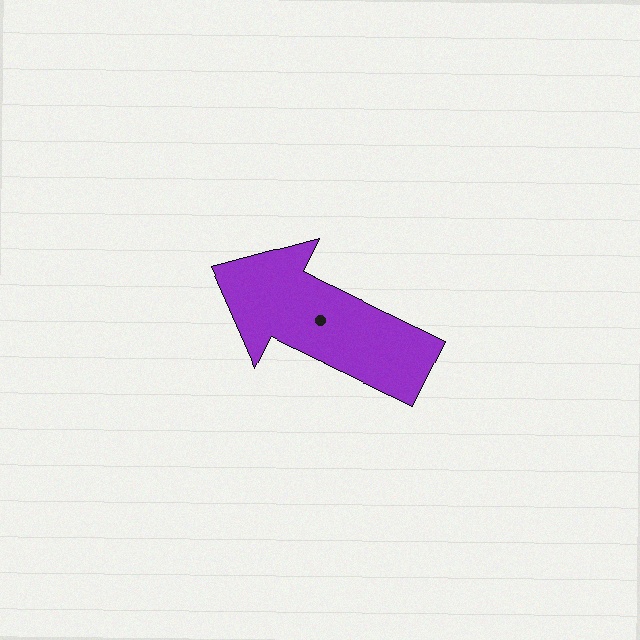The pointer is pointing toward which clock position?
Roughly 10 o'clock.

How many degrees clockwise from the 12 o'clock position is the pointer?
Approximately 296 degrees.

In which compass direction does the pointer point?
Northwest.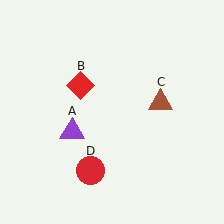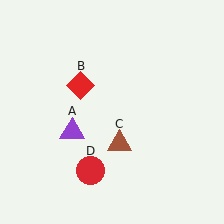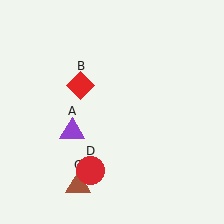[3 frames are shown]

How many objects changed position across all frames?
1 object changed position: brown triangle (object C).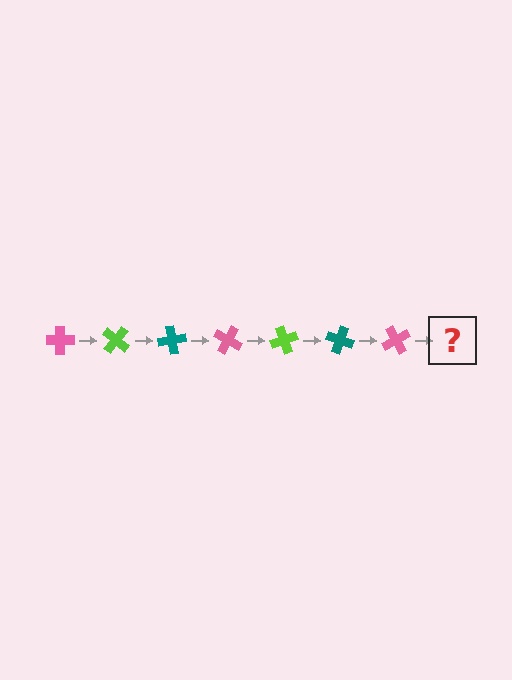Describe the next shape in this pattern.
It should be a lime cross, rotated 280 degrees from the start.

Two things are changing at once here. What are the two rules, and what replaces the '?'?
The two rules are that it rotates 40 degrees each step and the color cycles through pink, lime, and teal. The '?' should be a lime cross, rotated 280 degrees from the start.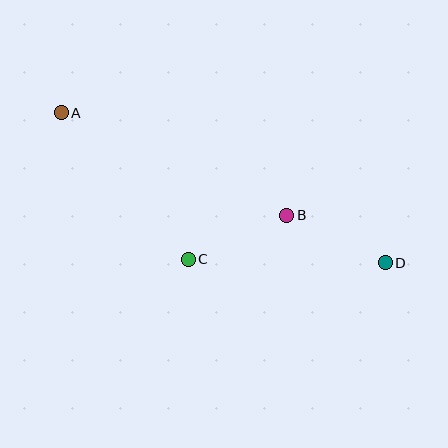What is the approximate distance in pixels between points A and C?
The distance between A and C is approximately 194 pixels.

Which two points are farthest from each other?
Points A and D are farthest from each other.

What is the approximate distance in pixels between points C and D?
The distance between C and D is approximately 197 pixels.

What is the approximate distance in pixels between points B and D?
The distance between B and D is approximately 110 pixels.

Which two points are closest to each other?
Points B and C are closest to each other.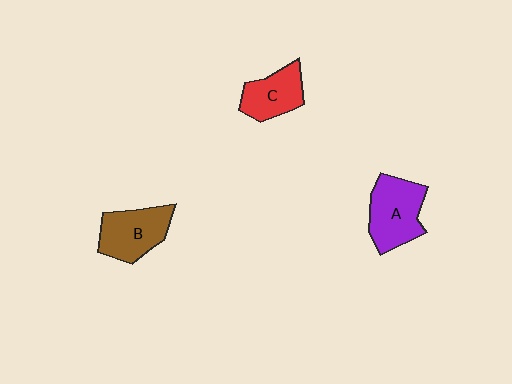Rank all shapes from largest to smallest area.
From largest to smallest: A (purple), B (brown), C (red).